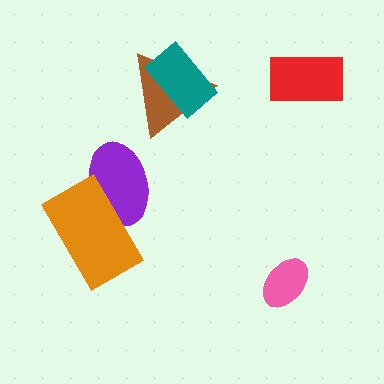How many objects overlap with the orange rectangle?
1 object overlaps with the orange rectangle.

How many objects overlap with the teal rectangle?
1 object overlaps with the teal rectangle.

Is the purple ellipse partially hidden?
Yes, it is partially covered by another shape.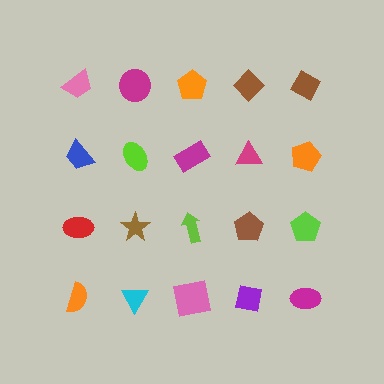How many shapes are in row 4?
5 shapes.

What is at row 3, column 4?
A brown pentagon.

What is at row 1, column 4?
A brown diamond.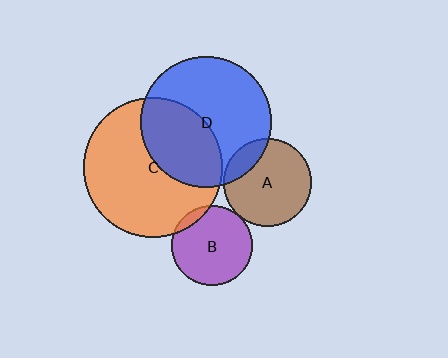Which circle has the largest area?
Circle C (orange).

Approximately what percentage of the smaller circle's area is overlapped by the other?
Approximately 20%.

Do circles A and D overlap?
Yes.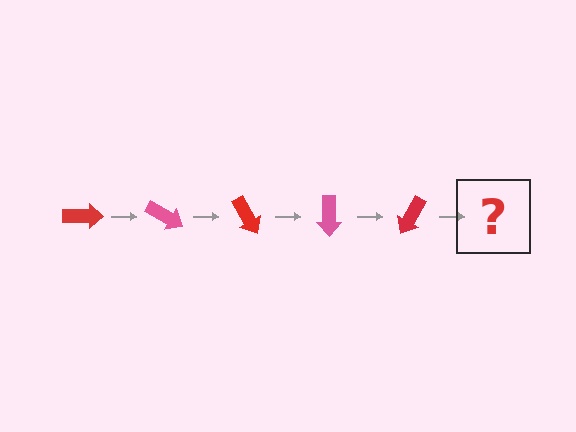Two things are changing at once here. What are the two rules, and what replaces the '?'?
The two rules are that it rotates 30 degrees each step and the color cycles through red and pink. The '?' should be a pink arrow, rotated 150 degrees from the start.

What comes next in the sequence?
The next element should be a pink arrow, rotated 150 degrees from the start.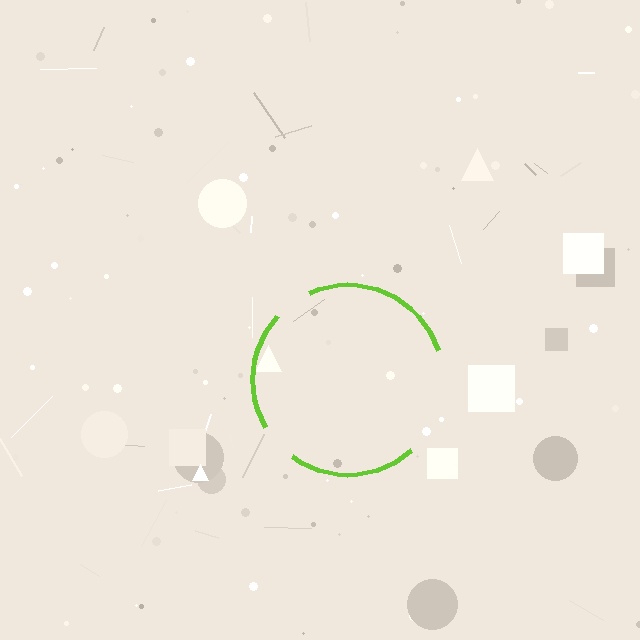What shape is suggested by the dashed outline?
The dashed outline suggests a circle.